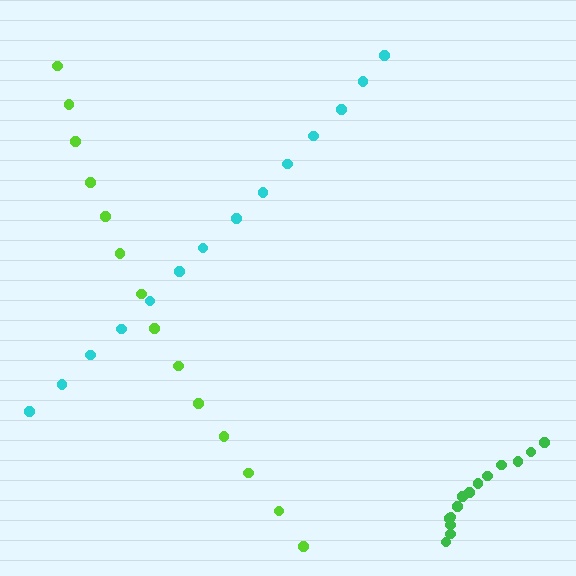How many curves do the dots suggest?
There are 3 distinct paths.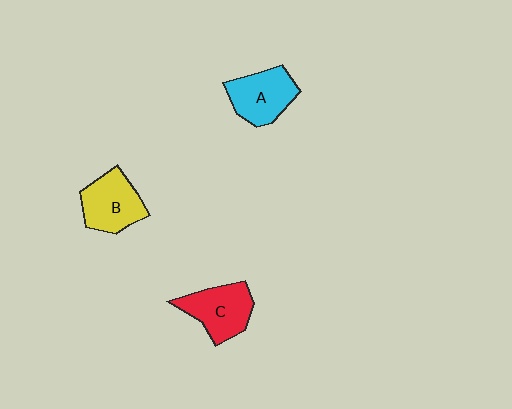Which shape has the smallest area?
Shape A (cyan).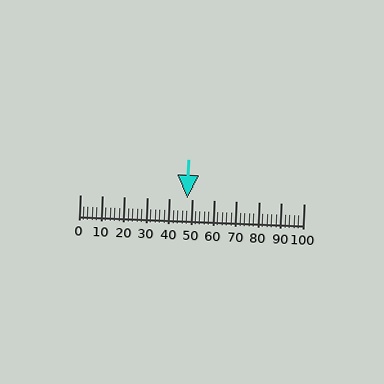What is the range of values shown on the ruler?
The ruler shows values from 0 to 100.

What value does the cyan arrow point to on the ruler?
The cyan arrow points to approximately 48.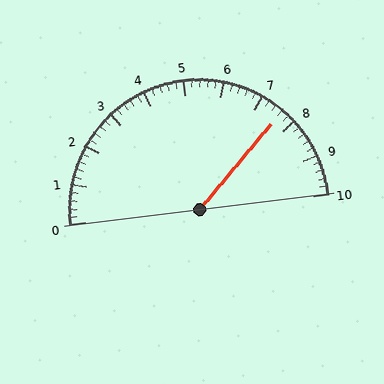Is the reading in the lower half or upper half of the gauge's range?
The reading is in the upper half of the range (0 to 10).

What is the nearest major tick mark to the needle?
The nearest major tick mark is 8.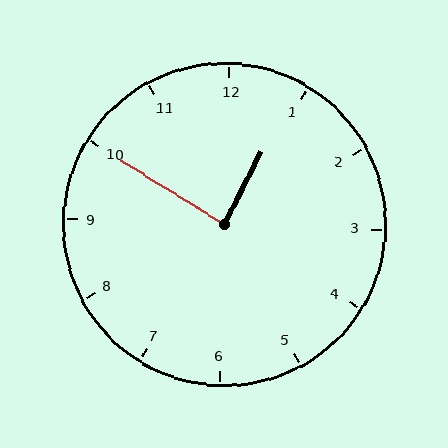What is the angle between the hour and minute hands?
Approximately 85 degrees.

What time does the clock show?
12:50.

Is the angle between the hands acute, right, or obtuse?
It is right.